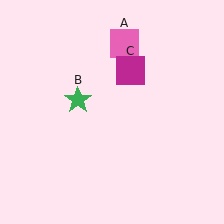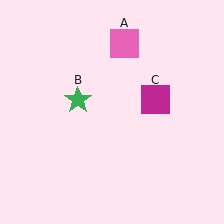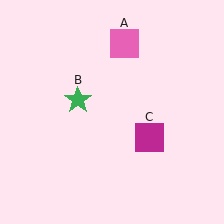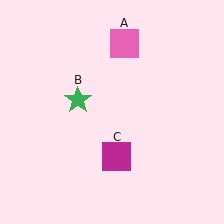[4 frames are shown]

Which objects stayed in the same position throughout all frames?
Pink square (object A) and green star (object B) remained stationary.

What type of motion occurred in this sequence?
The magenta square (object C) rotated clockwise around the center of the scene.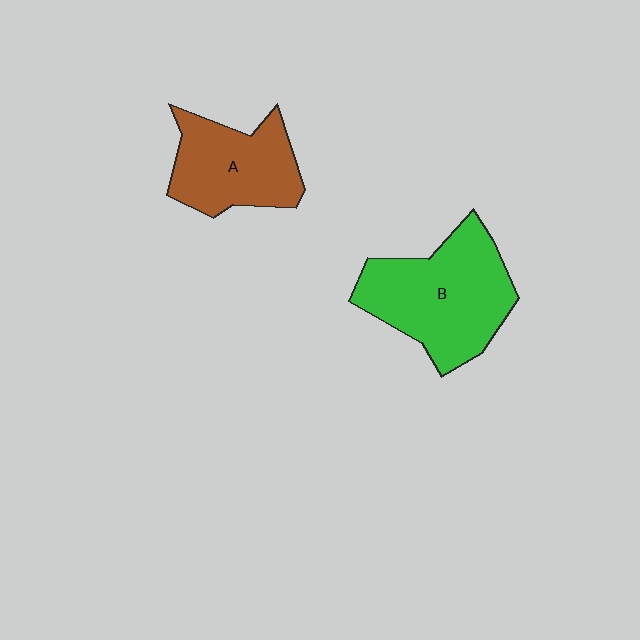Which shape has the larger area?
Shape B (green).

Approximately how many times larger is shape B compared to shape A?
Approximately 1.4 times.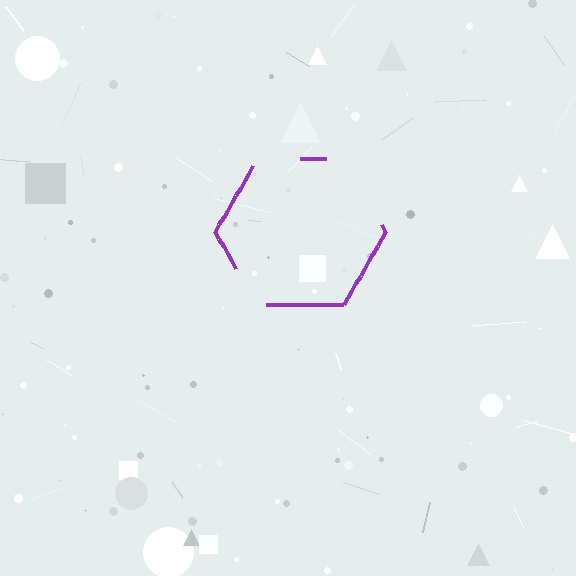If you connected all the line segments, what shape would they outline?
They would outline a hexagon.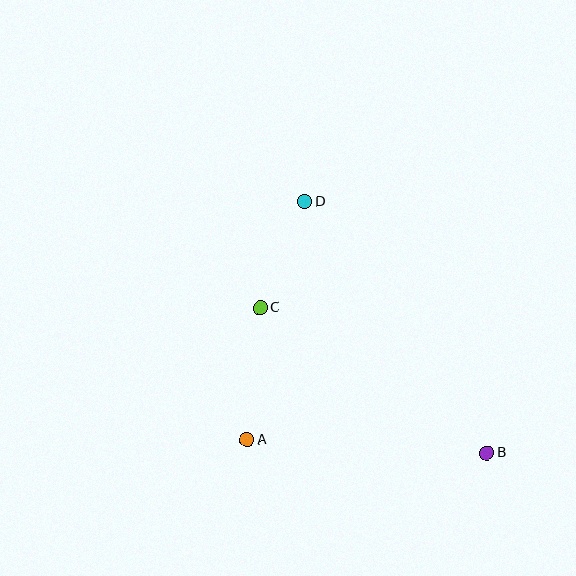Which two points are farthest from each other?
Points B and D are farthest from each other.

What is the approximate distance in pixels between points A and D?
The distance between A and D is approximately 245 pixels.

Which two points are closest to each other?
Points C and D are closest to each other.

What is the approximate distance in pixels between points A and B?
The distance between A and B is approximately 241 pixels.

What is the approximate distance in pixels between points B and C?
The distance between B and C is approximately 270 pixels.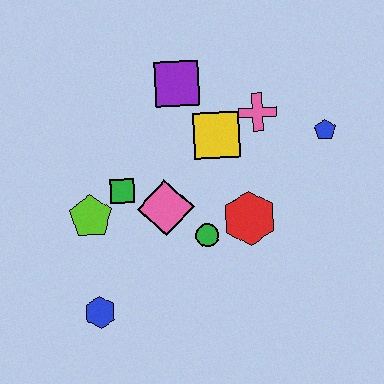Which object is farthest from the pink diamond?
The blue pentagon is farthest from the pink diamond.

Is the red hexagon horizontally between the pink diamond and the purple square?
No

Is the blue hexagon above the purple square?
No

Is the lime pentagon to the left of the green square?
Yes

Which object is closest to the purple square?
The yellow square is closest to the purple square.